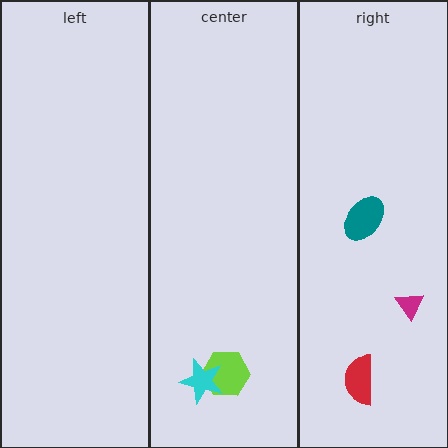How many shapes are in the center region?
2.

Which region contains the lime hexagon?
The center region.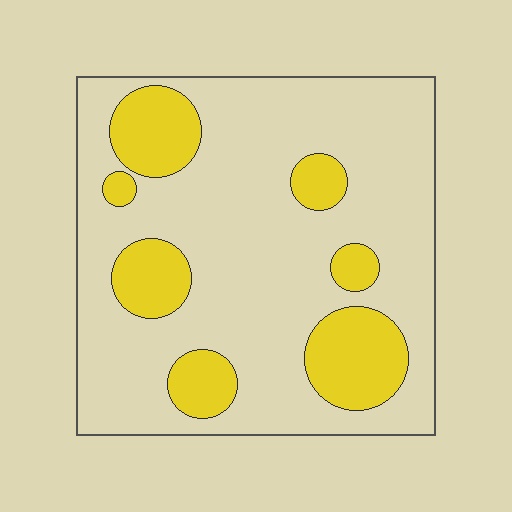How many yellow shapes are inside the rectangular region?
7.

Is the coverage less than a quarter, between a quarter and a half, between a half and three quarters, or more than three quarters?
Less than a quarter.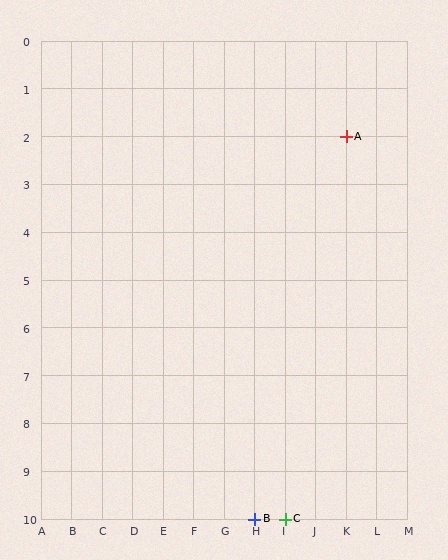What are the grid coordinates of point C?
Point C is at grid coordinates (I, 10).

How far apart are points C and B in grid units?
Points C and B are 1 column apart.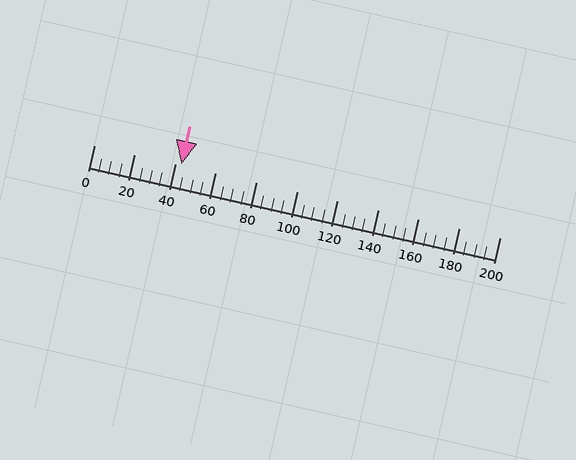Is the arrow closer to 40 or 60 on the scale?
The arrow is closer to 40.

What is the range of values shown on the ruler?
The ruler shows values from 0 to 200.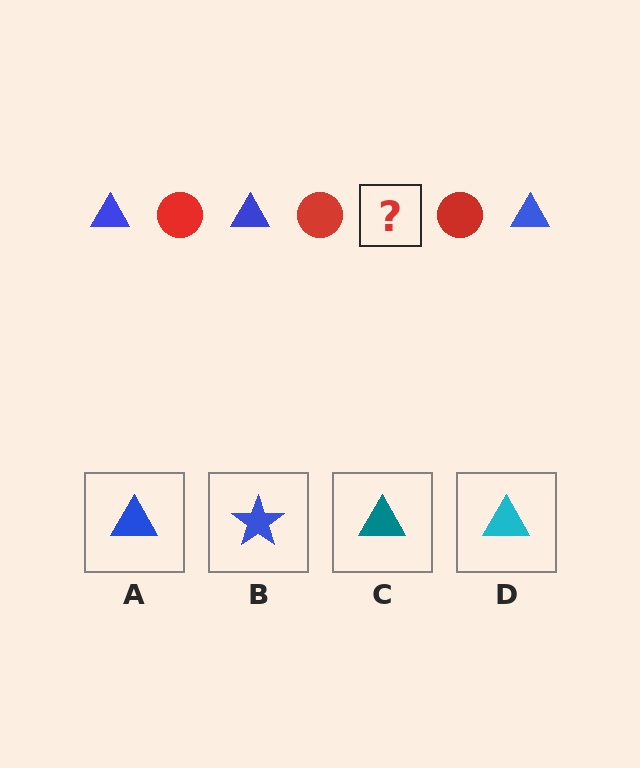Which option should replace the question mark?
Option A.